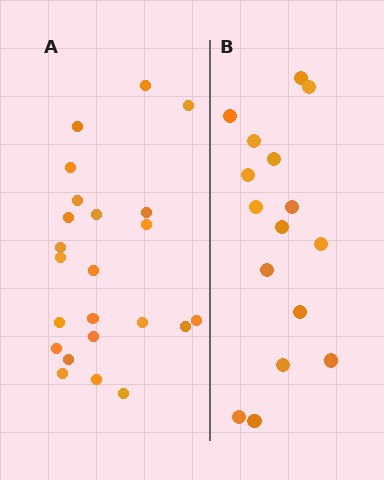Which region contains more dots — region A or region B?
Region A (the left region) has more dots.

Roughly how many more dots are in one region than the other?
Region A has roughly 8 or so more dots than region B.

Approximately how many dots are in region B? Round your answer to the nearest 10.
About 20 dots. (The exact count is 16, which rounds to 20.)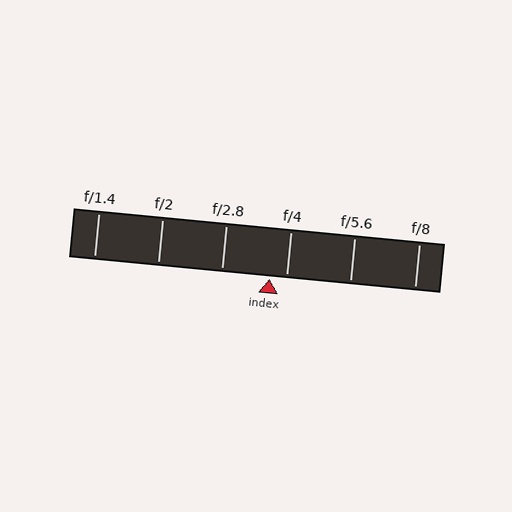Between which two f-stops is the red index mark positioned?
The index mark is between f/2.8 and f/4.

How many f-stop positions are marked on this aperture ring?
There are 6 f-stop positions marked.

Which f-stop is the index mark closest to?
The index mark is closest to f/4.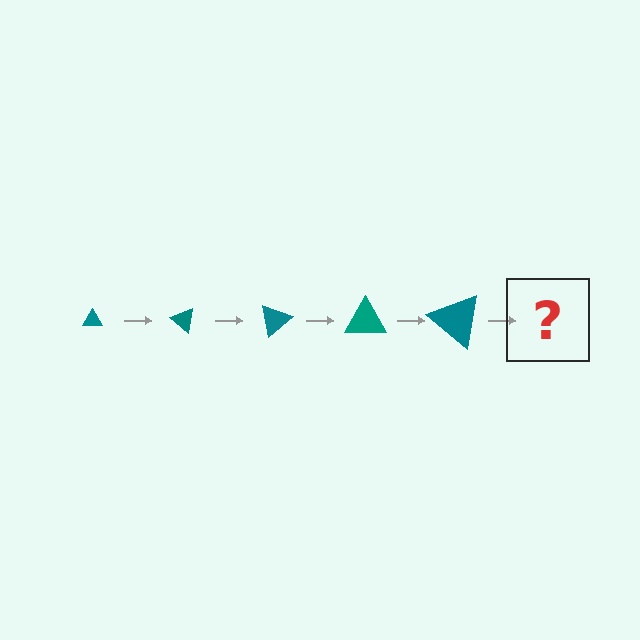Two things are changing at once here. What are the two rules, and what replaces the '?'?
The two rules are that the triangle grows larger each step and it rotates 40 degrees each step. The '?' should be a triangle, larger than the previous one and rotated 200 degrees from the start.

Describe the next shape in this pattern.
It should be a triangle, larger than the previous one and rotated 200 degrees from the start.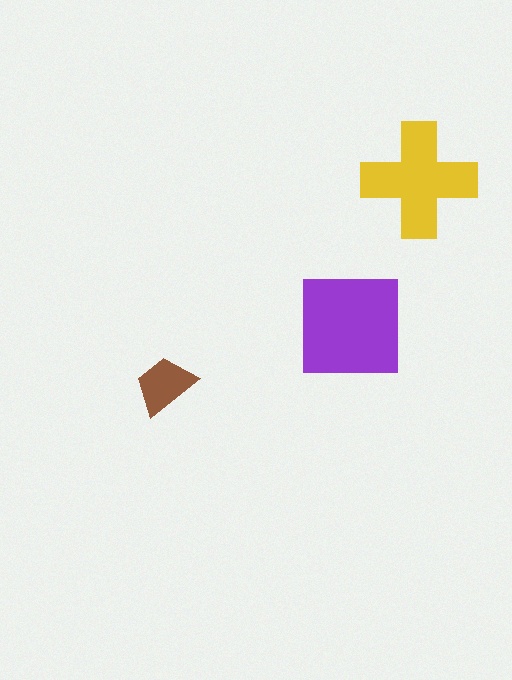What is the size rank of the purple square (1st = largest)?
1st.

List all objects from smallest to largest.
The brown trapezoid, the yellow cross, the purple square.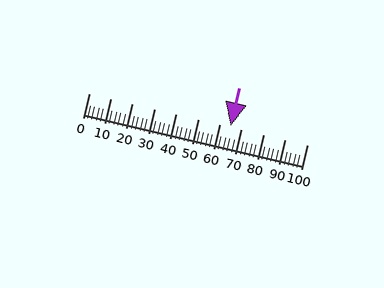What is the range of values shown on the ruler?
The ruler shows values from 0 to 100.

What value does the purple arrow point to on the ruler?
The purple arrow points to approximately 65.